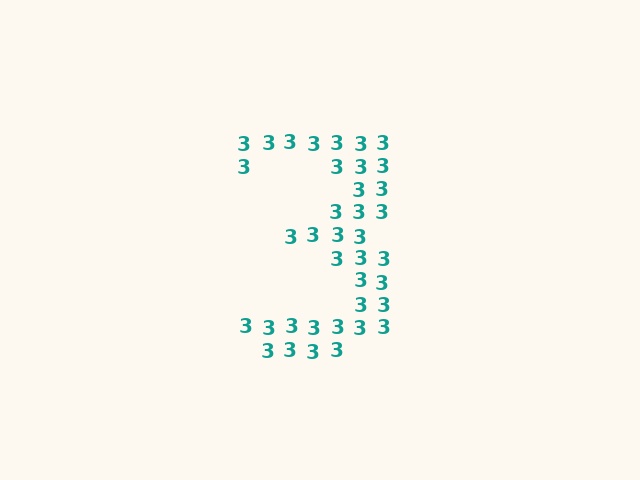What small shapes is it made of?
It is made of small digit 3's.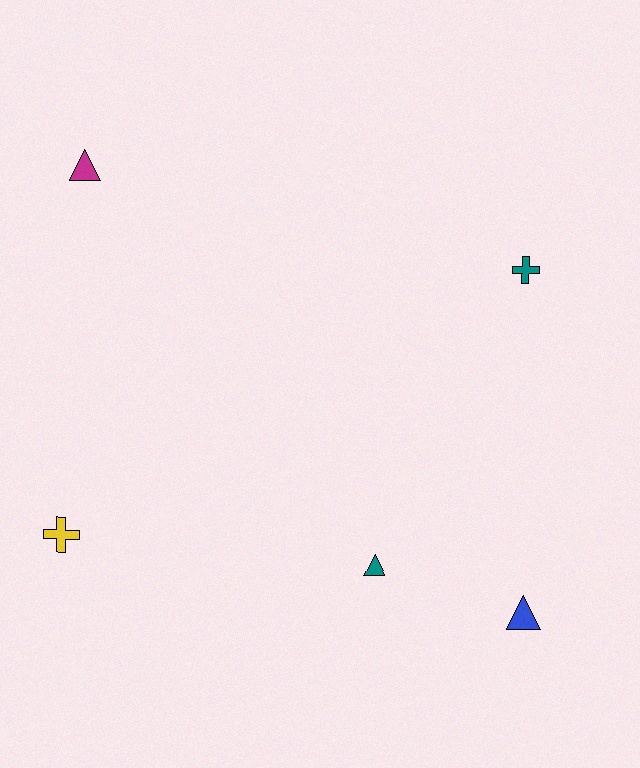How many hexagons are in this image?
There are no hexagons.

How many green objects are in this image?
There are no green objects.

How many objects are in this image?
There are 5 objects.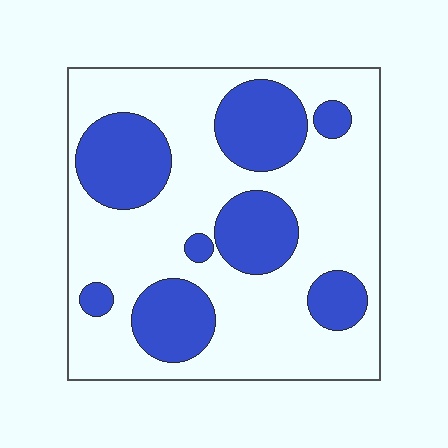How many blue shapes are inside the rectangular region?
8.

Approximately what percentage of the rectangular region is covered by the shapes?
Approximately 30%.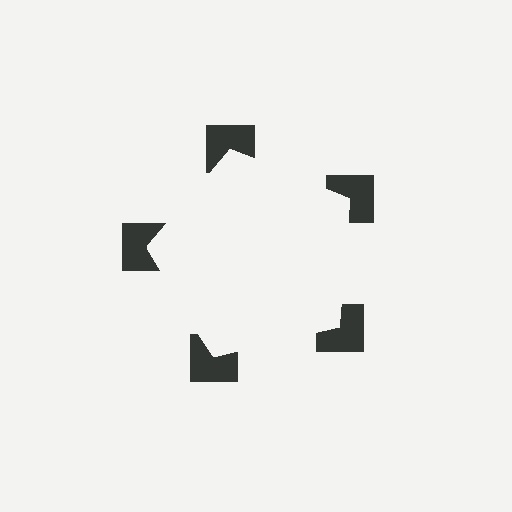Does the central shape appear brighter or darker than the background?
It typically appears slightly brighter than the background, even though no actual brightness change is drawn.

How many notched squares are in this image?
There are 5 — one at each vertex of the illusory pentagon.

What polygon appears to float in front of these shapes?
An illusory pentagon — its edges are inferred from the aligned wedge cuts in the notched squares, not physically drawn.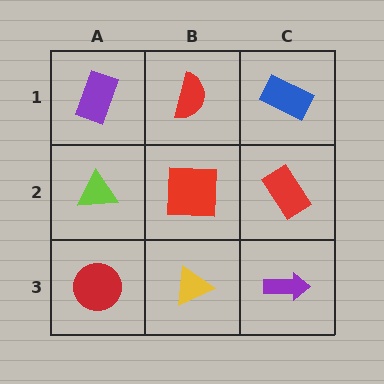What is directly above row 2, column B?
A red semicircle.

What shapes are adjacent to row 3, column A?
A lime triangle (row 2, column A), a yellow triangle (row 3, column B).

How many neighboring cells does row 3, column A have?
2.